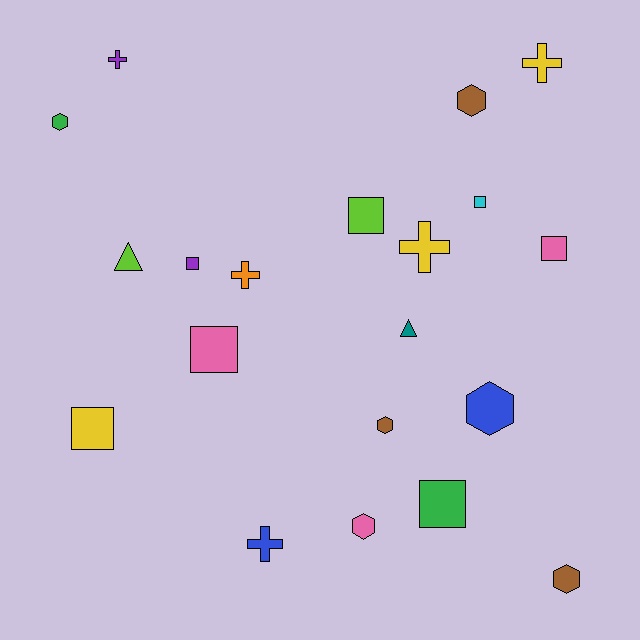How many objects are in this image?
There are 20 objects.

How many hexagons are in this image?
There are 6 hexagons.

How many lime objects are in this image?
There are 2 lime objects.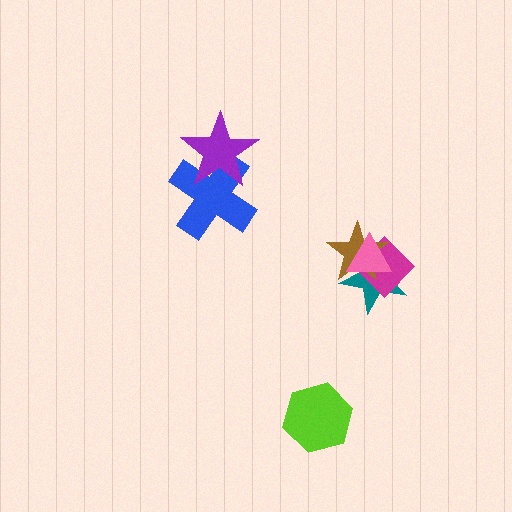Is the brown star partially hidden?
Yes, it is partially covered by another shape.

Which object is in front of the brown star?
The pink triangle is in front of the brown star.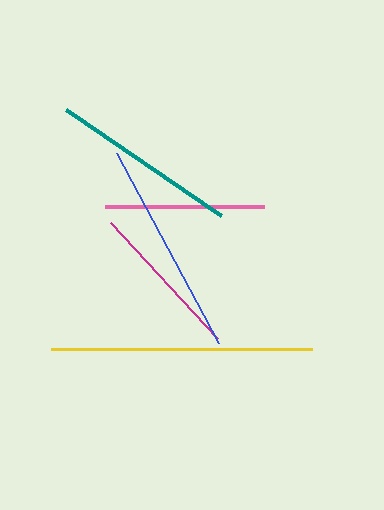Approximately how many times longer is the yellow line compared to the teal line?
The yellow line is approximately 1.4 times the length of the teal line.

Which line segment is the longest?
The yellow line is the longest at approximately 261 pixels.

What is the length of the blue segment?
The blue segment is approximately 216 pixels long.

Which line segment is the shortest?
The magenta line is the shortest at approximately 158 pixels.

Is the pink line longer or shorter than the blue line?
The blue line is longer than the pink line.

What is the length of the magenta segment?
The magenta segment is approximately 158 pixels long.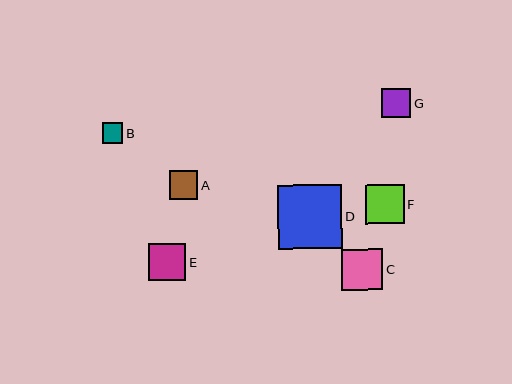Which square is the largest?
Square D is the largest with a size of approximately 64 pixels.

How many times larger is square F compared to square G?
Square F is approximately 1.4 times the size of square G.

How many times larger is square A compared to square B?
Square A is approximately 1.4 times the size of square B.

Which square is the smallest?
Square B is the smallest with a size of approximately 21 pixels.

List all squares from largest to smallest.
From largest to smallest: D, C, F, E, A, G, B.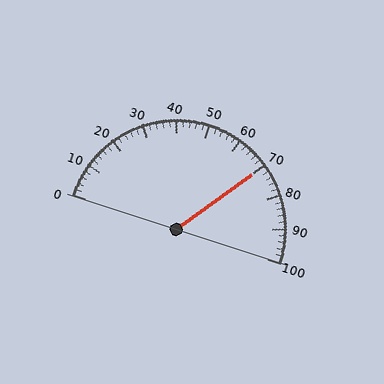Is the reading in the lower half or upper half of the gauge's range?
The reading is in the upper half of the range (0 to 100).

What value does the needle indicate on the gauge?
The needle indicates approximately 70.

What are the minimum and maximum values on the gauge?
The gauge ranges from 0 to 100.